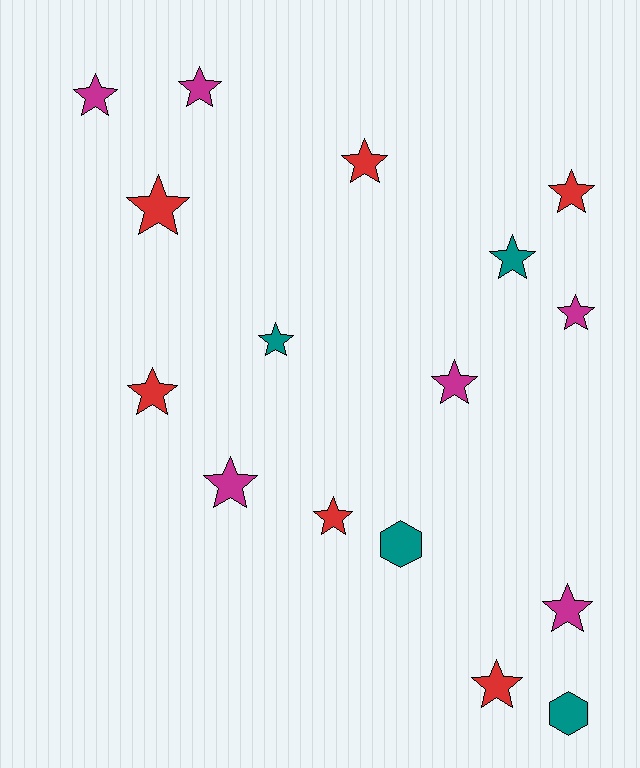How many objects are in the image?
There are 16 objects.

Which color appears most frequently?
Red, with 6 objects.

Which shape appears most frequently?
Star, with 14 objects.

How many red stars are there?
There are 6 red stars.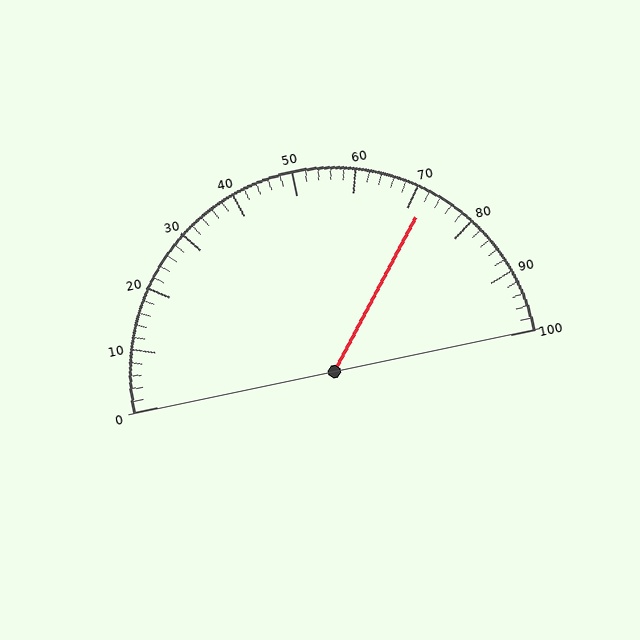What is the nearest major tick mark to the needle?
The nearest major tick mark is 70.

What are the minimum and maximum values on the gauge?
The gauge ranges from 0 to 100.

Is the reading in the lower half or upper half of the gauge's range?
The reading is in the upper half of the range (0 to 100).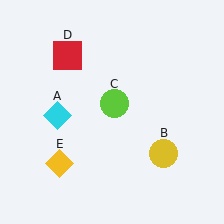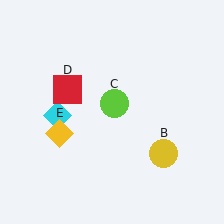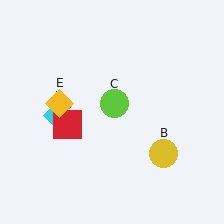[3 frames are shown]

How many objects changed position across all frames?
2 objects changed position: red square (object D), yellow diamond (object E).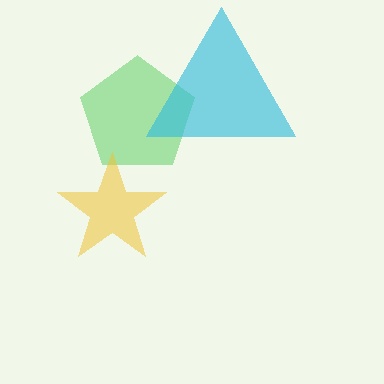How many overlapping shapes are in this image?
There are 3 overlapping shapes in the image.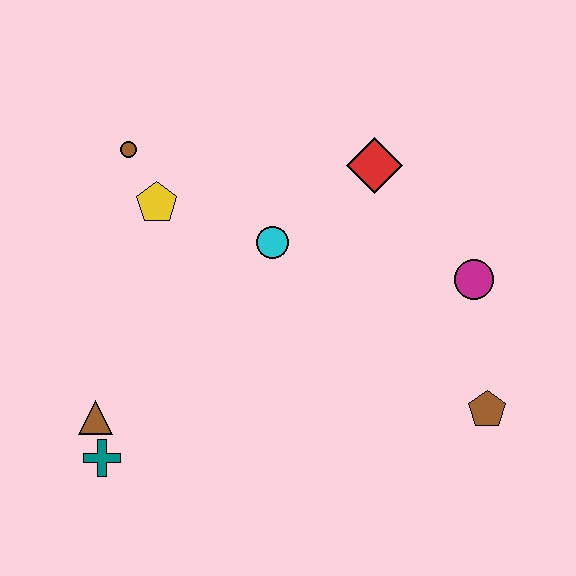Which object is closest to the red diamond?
The cyan circle is closest to the red diamond.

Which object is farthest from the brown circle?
The brown pentagon is farthest from the brown circle.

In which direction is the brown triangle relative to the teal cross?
The brown triangle is above the teal cross.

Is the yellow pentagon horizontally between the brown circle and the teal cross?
No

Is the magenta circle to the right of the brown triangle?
Yes